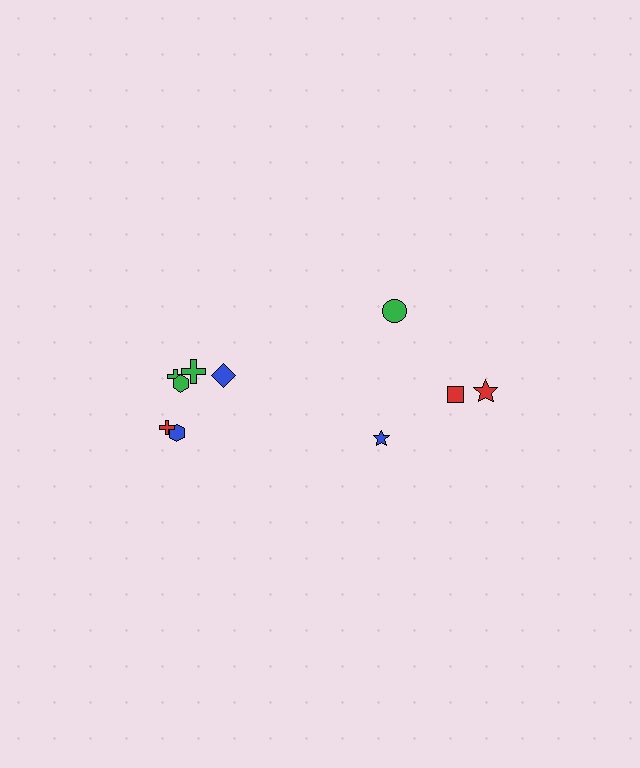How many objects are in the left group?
There are 6 objects.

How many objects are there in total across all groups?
There are 10 objects.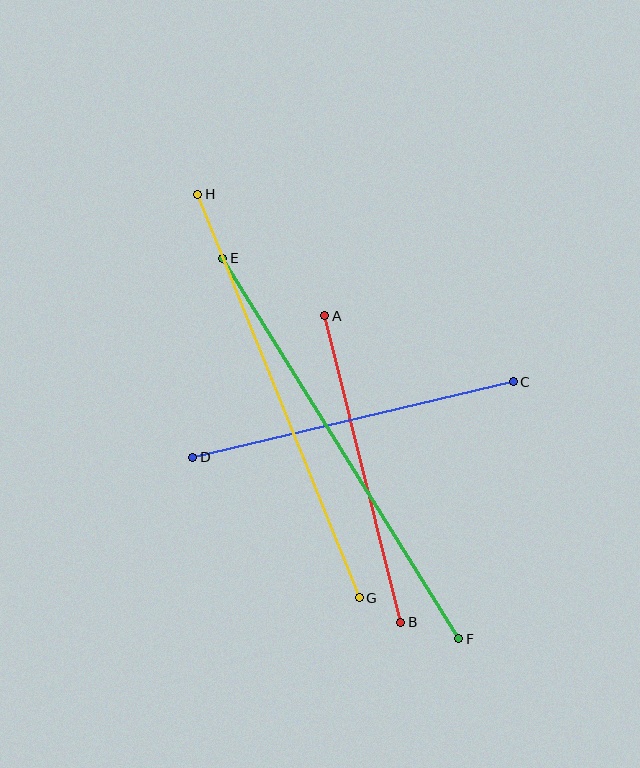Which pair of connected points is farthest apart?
Points E and F are farthest apart.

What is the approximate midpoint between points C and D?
The midpoint is at approximately (353, 420) pixels.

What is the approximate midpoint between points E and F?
The midpoint is at approximately (341, 448) pixels.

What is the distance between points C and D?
The distance is approximately 329 pixels.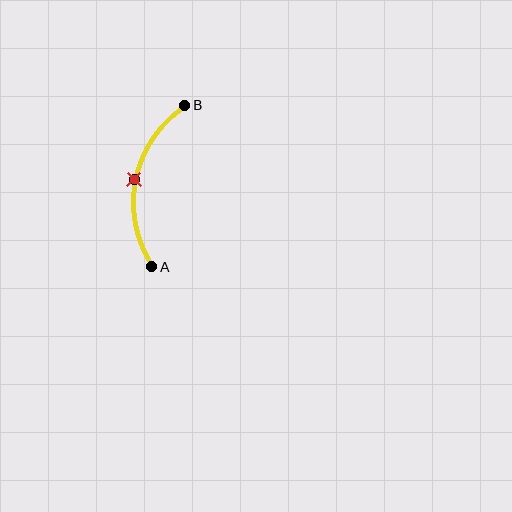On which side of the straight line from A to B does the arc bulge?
The arc bulges to the left of the straight line connecting A and B.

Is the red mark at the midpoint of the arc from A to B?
Yes. The red mark lies on the arc at equal arc-length from both A and B — it is the arc midpoint.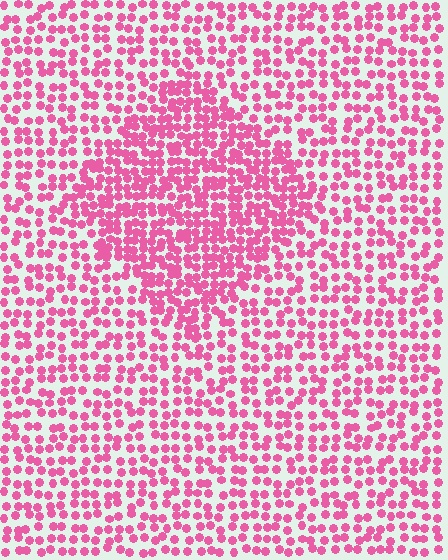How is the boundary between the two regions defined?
The boundary is defined by a change in element density (approximately 1.7x ratio). All elements are the same color, size, and shape.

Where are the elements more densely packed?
The elements are more densely packed inside the diamond boundary.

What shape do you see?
I see a diamond.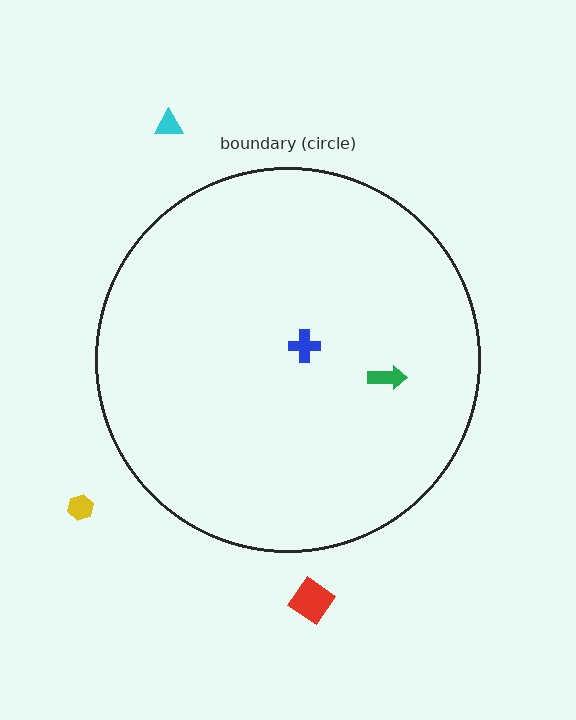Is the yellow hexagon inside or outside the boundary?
Outside.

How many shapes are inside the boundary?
2 inside, 3 outside.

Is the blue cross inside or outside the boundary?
Inside.